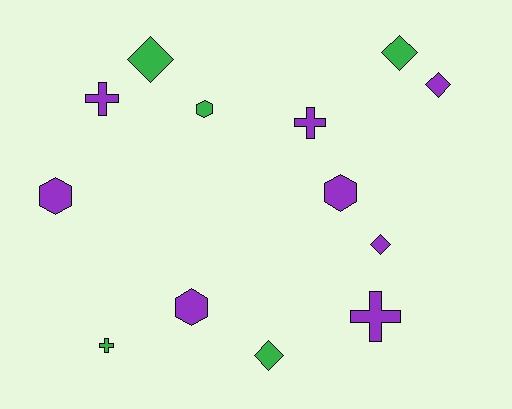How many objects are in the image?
There are 13 objects.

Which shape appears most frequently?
Diamond, with 5 objects.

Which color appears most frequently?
Purple, with 8 objects.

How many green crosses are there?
There is 1 green cross.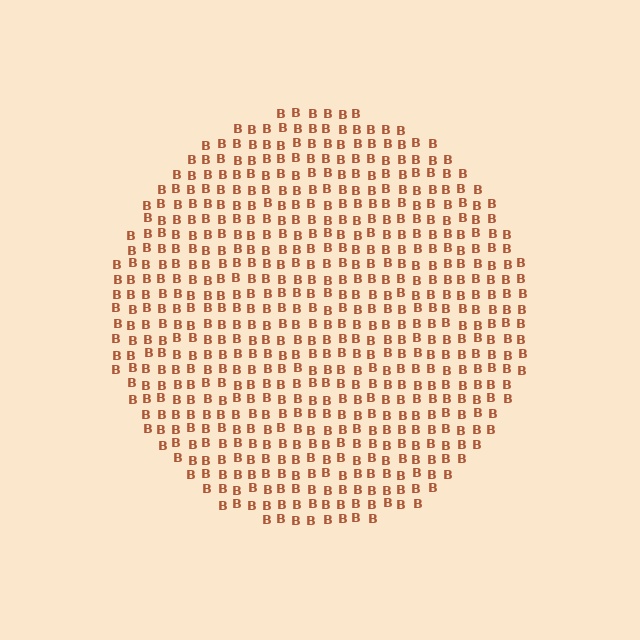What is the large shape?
The large shape is a circle.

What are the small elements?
The small elements are letter B's.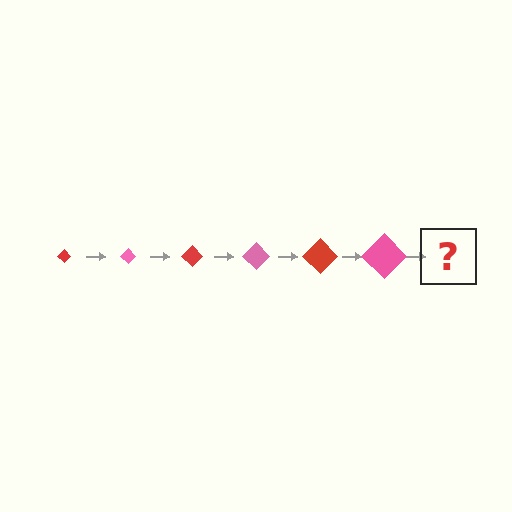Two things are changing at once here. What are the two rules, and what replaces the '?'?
The two rules are that the diamond grows larger each step and the color cycles through red and pink. The '?' should be a red diamond, larger than the previous one.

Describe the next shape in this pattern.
It should be a red diamond, larger than the previous one.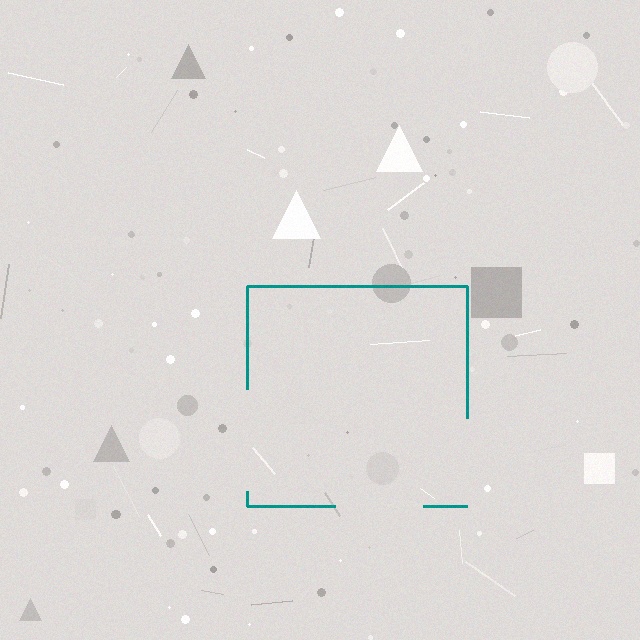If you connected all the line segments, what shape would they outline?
They would outline a square.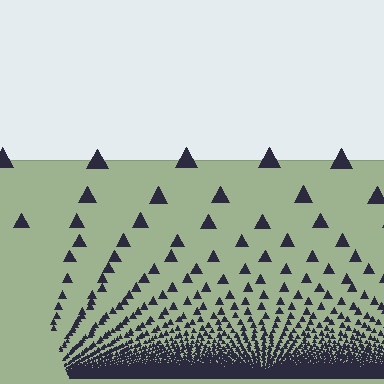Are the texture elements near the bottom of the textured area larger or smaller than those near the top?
Smaller. The gradient is inverted — elements near the bottom are smaller and denser.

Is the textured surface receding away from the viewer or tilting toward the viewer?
The surface appears to tilt toward the viewer. Texture elements get larger and sparser toward the top.